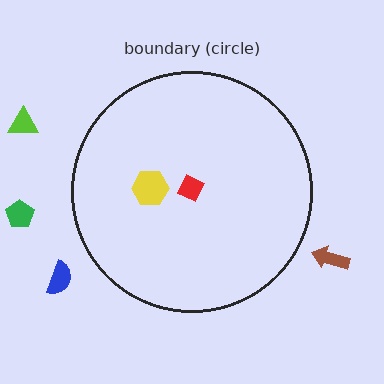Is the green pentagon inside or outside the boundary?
Outside.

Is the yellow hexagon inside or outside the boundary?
Inside.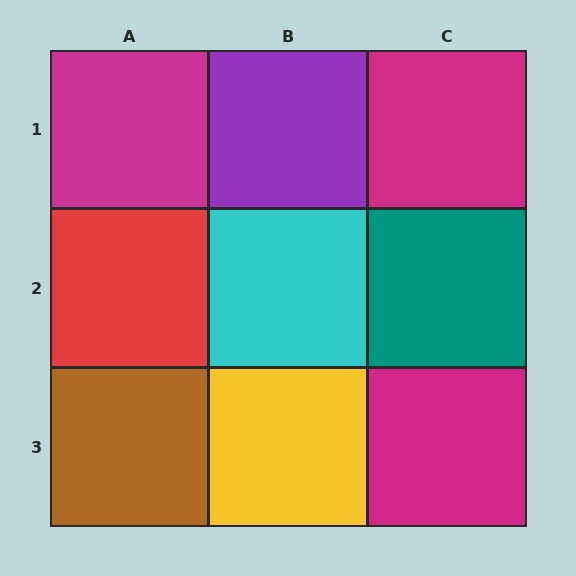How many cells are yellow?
1 cell is yellow.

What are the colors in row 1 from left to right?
Magenta, purple, magenta.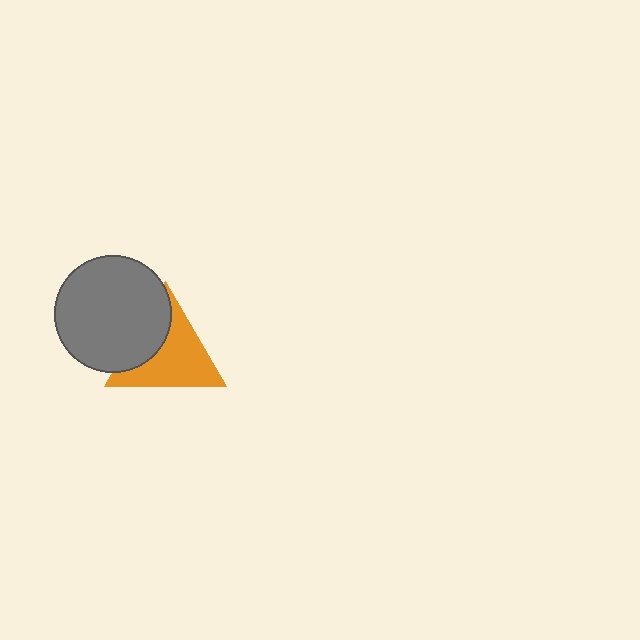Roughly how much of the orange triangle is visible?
Most of it is visible (roughly 67%).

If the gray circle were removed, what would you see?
You would see the complete orange triangle.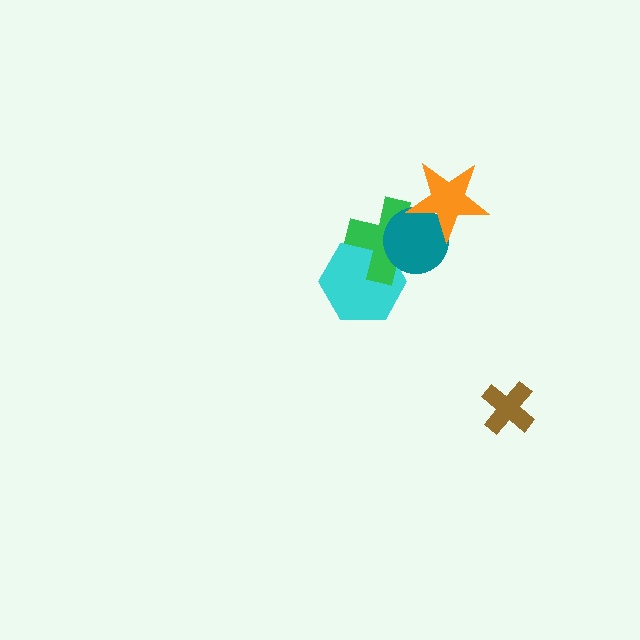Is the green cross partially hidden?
Yes, it is partially covered by another shape.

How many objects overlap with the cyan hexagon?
2 objects overlap with the cyan hexagon.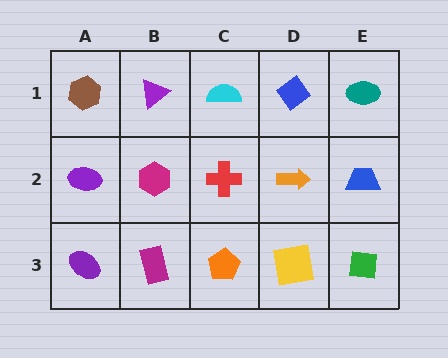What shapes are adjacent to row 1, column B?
A magenta hexagon (row 2, column B), a brown hexagon (row 1, column A), a cyan semicircle (row 1, column C).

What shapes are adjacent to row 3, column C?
A red cross (row 2, column C), a magenta rectangle (row 3, column B), a yellow square (row 3, column D).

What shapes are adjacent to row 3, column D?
An orange arrow (row 2, column D), an orange pentagon (row 3, column C), a green square (row 3, column E).